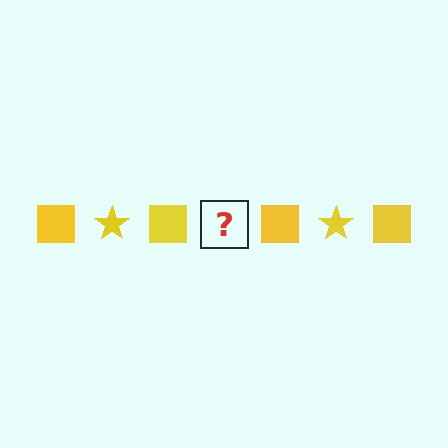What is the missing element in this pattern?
The missing element is a yellow star.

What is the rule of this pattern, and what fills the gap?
The rule is that the pattern cycles through square, star shapes in yellow. The gap should be filled with a yellow star.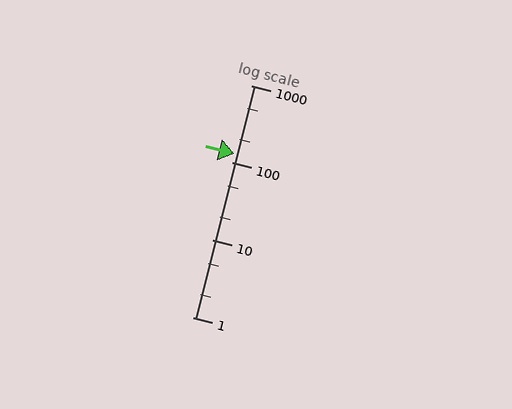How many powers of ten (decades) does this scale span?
The scale spans 3 decades, from 1 to 1000.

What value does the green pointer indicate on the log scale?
The pointer indicates approximately 130.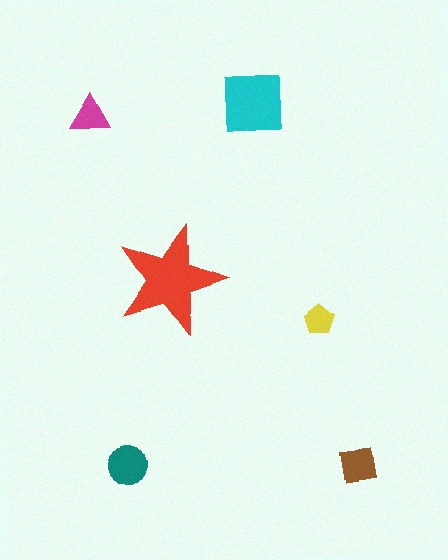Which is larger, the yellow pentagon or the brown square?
The brown square.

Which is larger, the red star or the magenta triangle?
The red star.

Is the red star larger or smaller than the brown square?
Larger.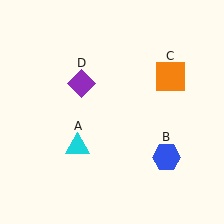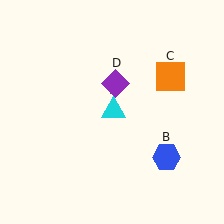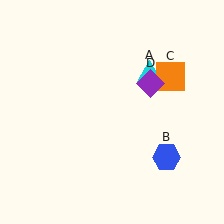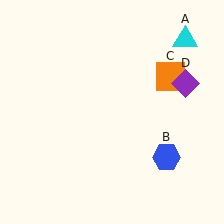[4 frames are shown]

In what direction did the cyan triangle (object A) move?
The cyan triangle (object A) moved up and to the right.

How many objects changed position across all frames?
2 objects changed position: cyan triangle (object A), purple diamond (object D).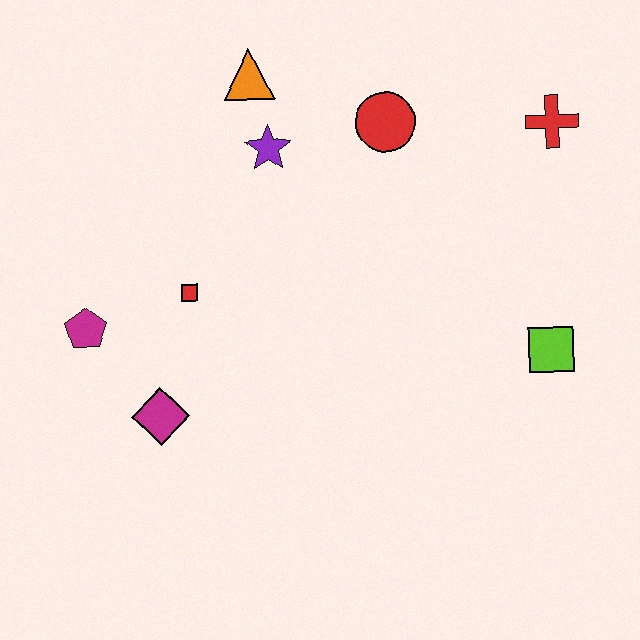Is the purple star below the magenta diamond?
No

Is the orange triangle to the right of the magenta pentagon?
Yes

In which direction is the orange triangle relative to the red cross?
The orange triangle is to the left of the red cross.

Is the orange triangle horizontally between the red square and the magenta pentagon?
No